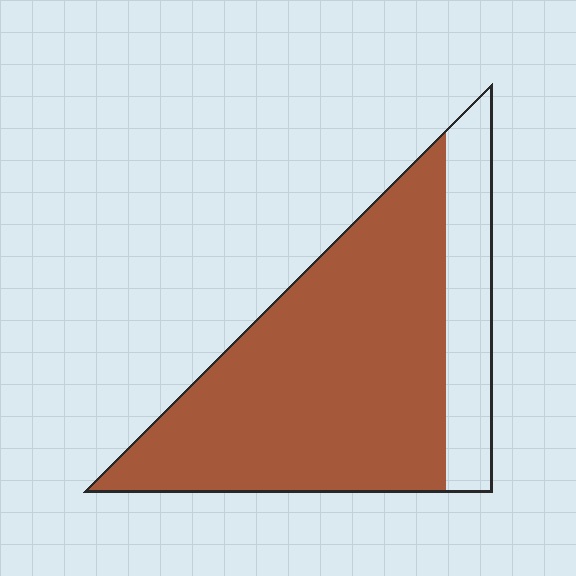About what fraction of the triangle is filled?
About four fifths (4/5).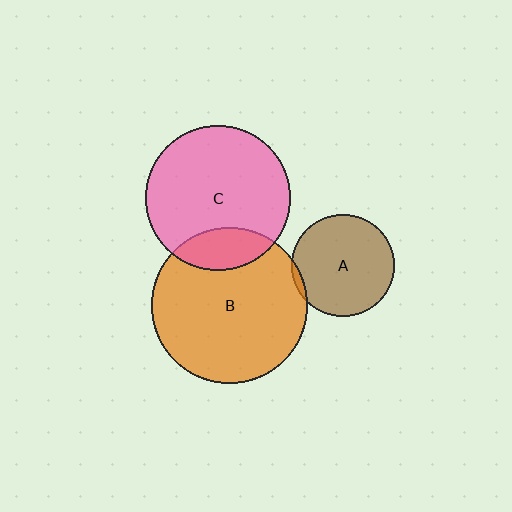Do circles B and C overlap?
Yes.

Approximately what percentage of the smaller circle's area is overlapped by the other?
Approximately 20%.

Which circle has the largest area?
Circle B (orange).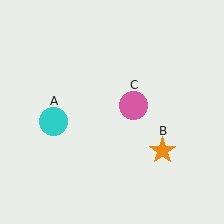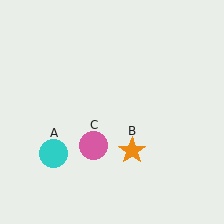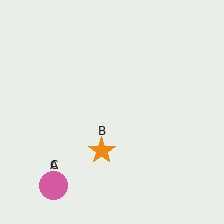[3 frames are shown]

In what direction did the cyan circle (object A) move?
The cyan circle (object A) moved down.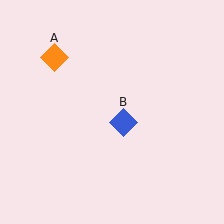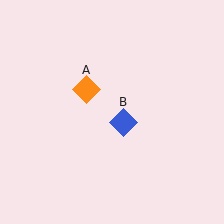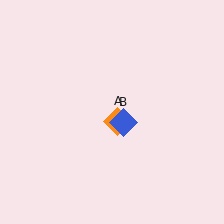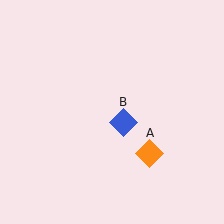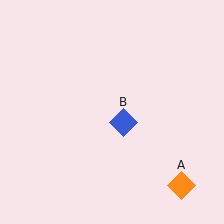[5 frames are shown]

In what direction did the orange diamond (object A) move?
The orange diamond (object A) moved down and to the right.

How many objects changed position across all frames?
1 object changed position: orange diamond (object A).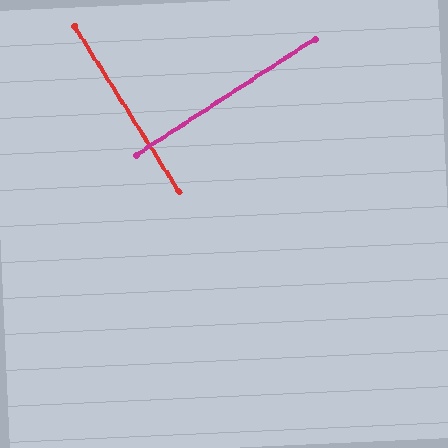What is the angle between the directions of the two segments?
Approximately 89 degrees.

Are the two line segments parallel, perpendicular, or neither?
Perpendicular — they meet at approximately 89°.